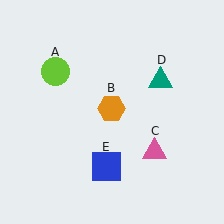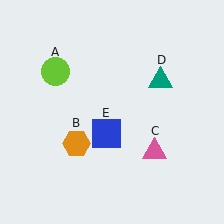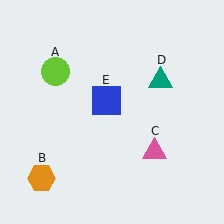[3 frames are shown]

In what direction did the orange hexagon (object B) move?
The orange hexagon (object B) moved down and to the left.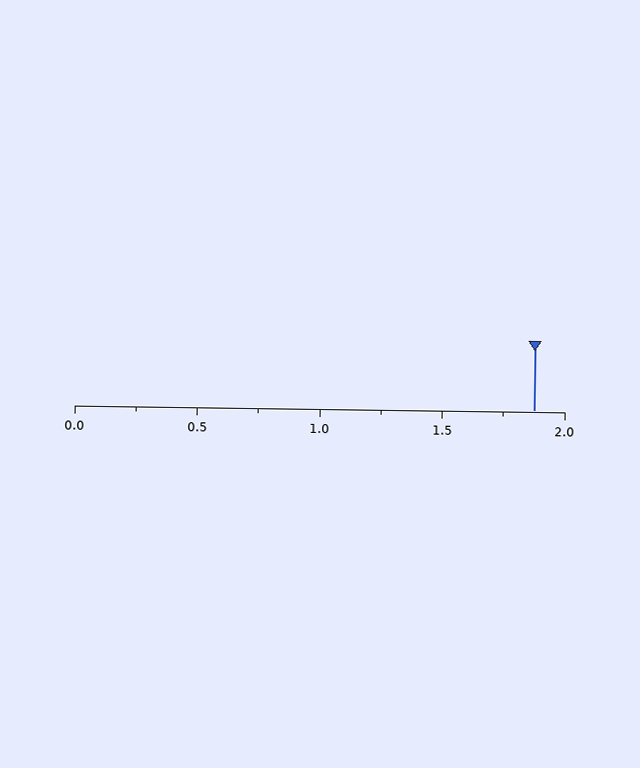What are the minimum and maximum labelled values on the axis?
The axis runs from 0.0 to 2.0.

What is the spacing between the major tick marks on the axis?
The major ticks are spaced 0.5 apart.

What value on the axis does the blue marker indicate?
The marker indicates approximately 1.88.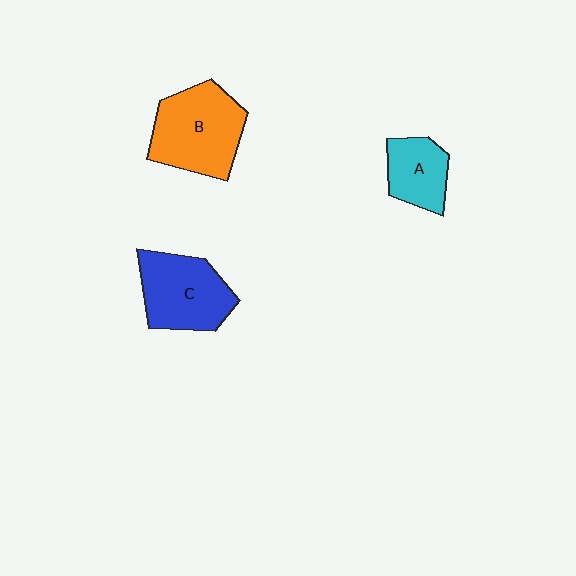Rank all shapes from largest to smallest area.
From largest to smallest: B (orange), C (blue), A (cyan).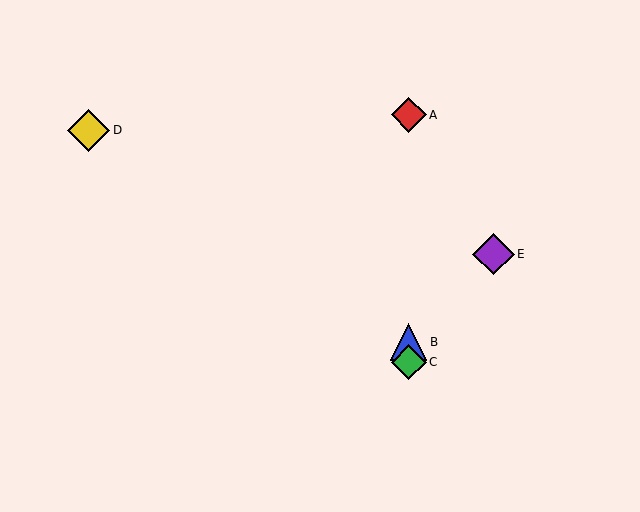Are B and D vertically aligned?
No, B is at x≈409 and D is at x≈89.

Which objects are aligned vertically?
Objects A, B, C are aligned vertically.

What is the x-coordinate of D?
Object D is at x≈89.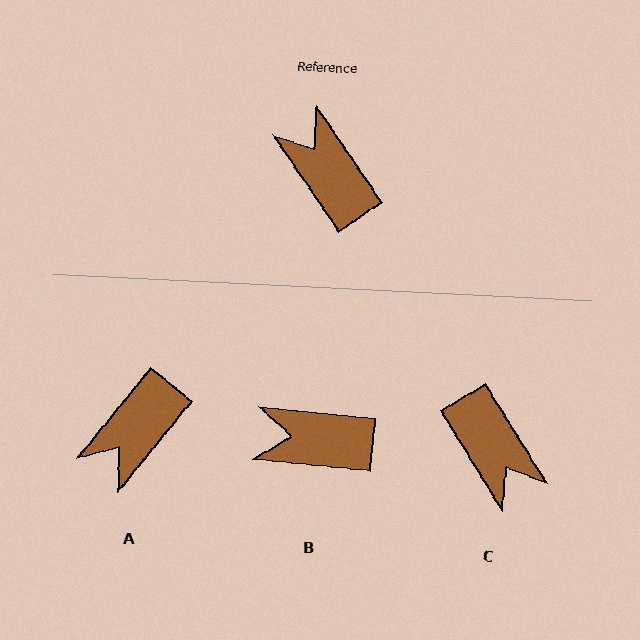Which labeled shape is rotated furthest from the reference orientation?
C, about 177 degrees away.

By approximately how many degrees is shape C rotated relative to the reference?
Approximately 177 degrees counter-clockwise.